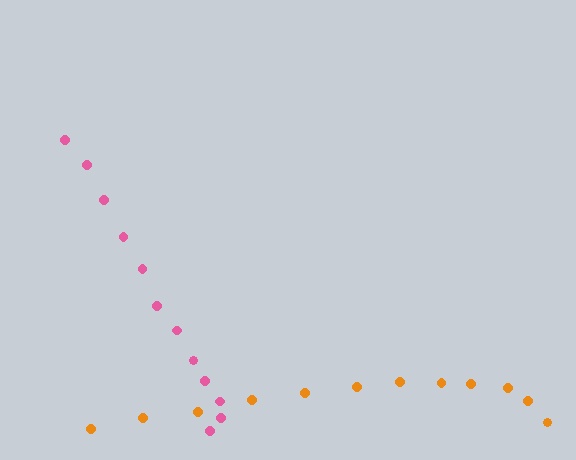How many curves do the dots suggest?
There are 2 distinct paths.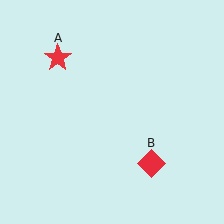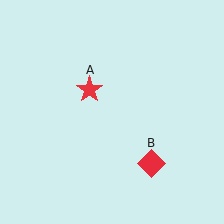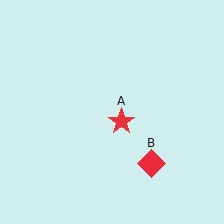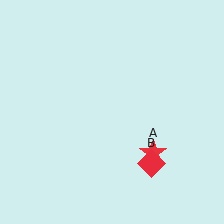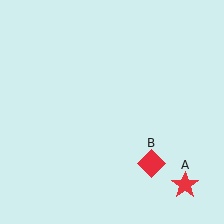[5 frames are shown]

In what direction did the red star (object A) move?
The red star (object A) moved down and to the right.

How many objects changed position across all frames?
1 object changed position: red star (object A).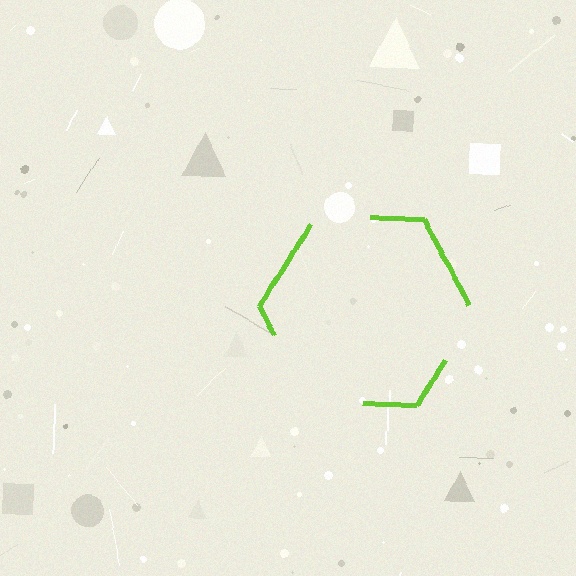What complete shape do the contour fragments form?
The contour fragments form a hexagon.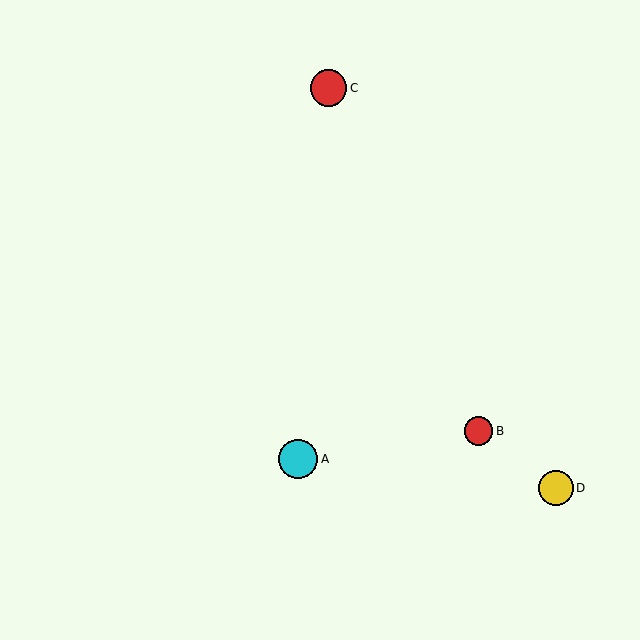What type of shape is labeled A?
Shape A is a cyan circle.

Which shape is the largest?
The cyan circle (labeled A) is the largest.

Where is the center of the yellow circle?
The center of the yellow circle is at (556, 488).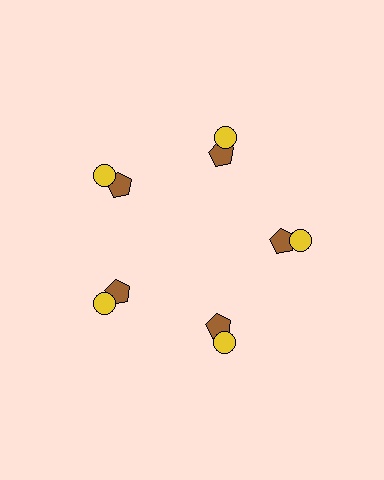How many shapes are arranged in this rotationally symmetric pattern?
There are 10 shapes, arranged in 5 groups of 2.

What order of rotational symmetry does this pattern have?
This pattern has 5-fold rotational symmetry.